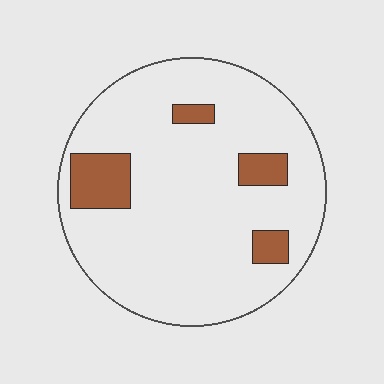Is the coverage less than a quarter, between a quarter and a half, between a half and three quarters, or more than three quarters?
Less than a quarter.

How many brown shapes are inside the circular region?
4.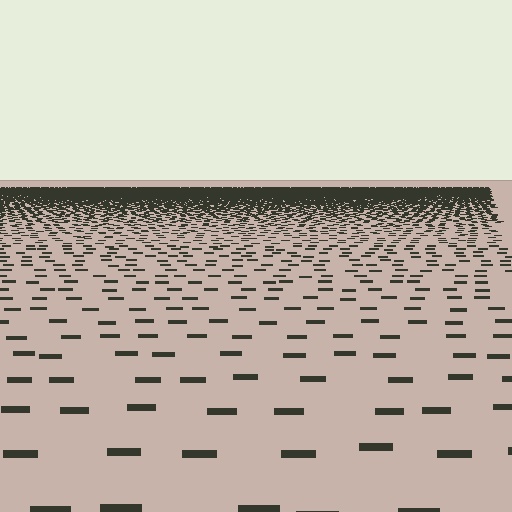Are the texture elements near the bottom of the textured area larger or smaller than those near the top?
Larger. Near the bottom, elements are closer to the viewer and appear at a bigger on-screen size.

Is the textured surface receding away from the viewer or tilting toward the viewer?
The surface is receding away from the viewer. Texture elements get smaller and denser toward the top.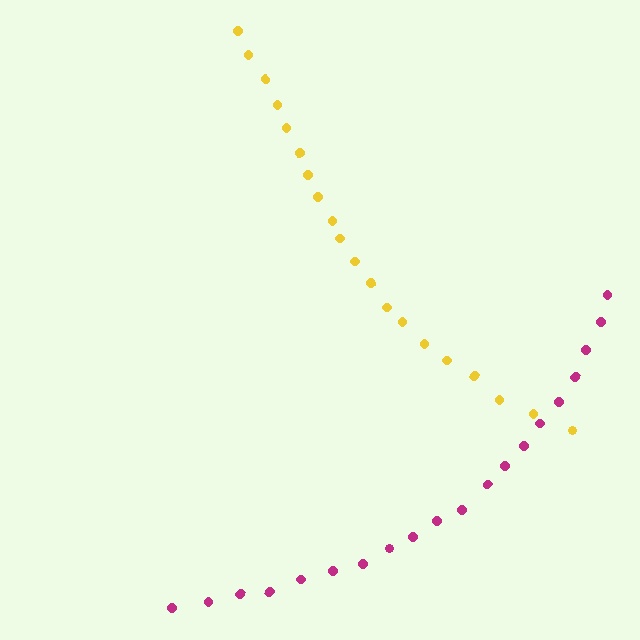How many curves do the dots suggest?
There are 2 distinct paths.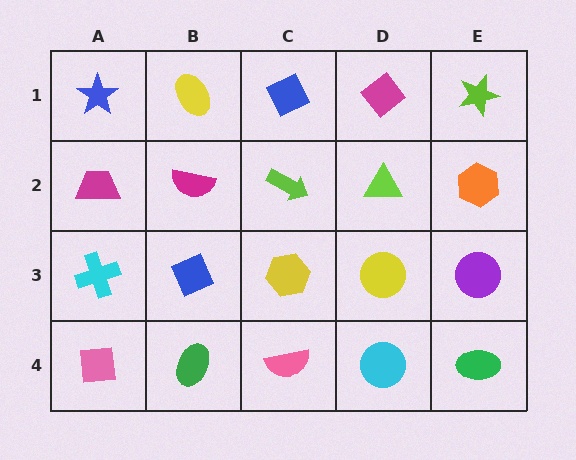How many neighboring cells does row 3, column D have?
4.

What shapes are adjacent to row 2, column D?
A magenta diamond (row 1, column D), a yellow circle (row 3, column D), a lime arrow (row 2, column C), an orange hexagon (row 2, column E).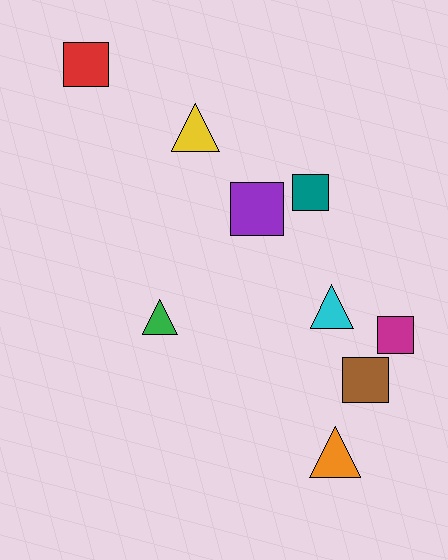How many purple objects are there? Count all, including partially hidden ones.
There is 1 purple object.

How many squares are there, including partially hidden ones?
There are 5 squares.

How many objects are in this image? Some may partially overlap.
There are 9 objects.